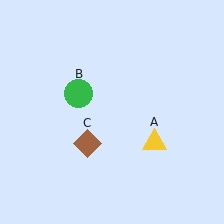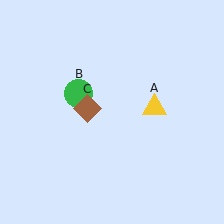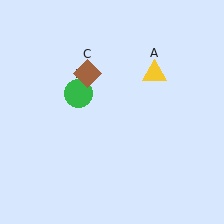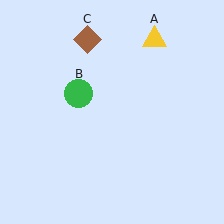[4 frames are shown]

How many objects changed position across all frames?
2 objects changed position: yellow triangle (object A), brown diamond (object C).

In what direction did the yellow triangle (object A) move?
The yellow triangle (object A) moved up.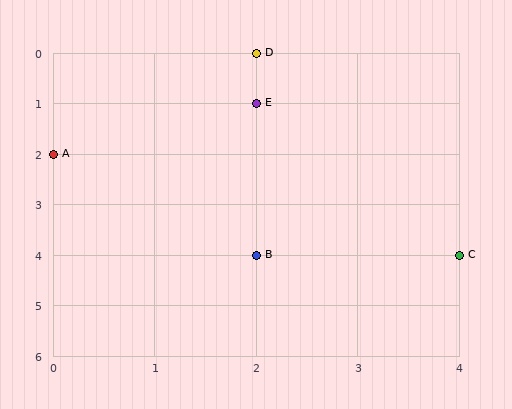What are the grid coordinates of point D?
Point D is at grid coordinates (2, 0).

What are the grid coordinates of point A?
Point A is at grid coordinates (0, 2).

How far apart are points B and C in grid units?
Points B and C are 2 columns apart.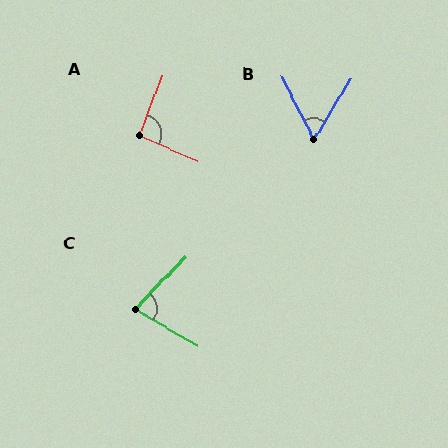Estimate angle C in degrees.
Approximately 76 degrees.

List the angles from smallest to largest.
B (58°), C (76°), A (92°).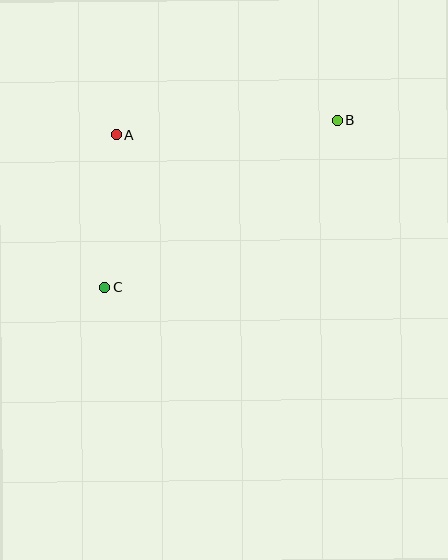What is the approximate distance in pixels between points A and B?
The distance between A and B is approximately 221 pixels.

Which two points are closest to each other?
Points A and C are closest to each other.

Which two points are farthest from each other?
Points B and C are farthest from each other.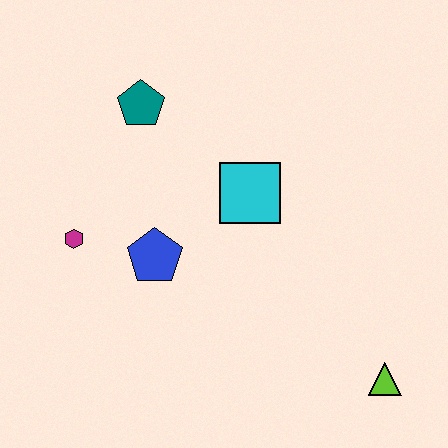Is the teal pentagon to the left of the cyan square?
Yes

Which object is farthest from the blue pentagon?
The lime triangle is farthest from the blue pentagon.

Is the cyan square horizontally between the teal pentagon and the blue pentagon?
No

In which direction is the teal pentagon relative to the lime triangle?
The teal pentagon is above the lime triangle.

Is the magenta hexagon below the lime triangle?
No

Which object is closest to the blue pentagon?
The magenta hexagon is closest to the blue pentagon.